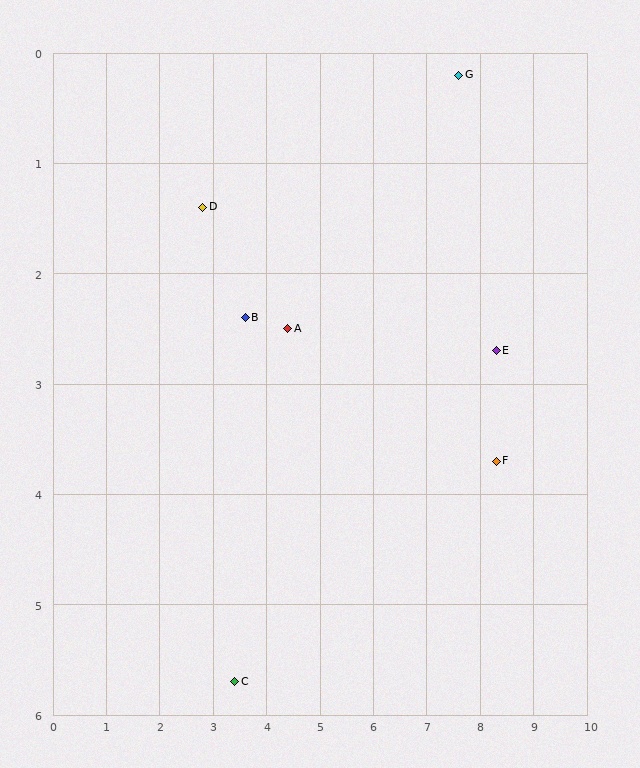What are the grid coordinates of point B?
Point B is at approximately (3.6, 2.4).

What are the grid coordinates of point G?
Point G is at approximately (7.6, 0.2).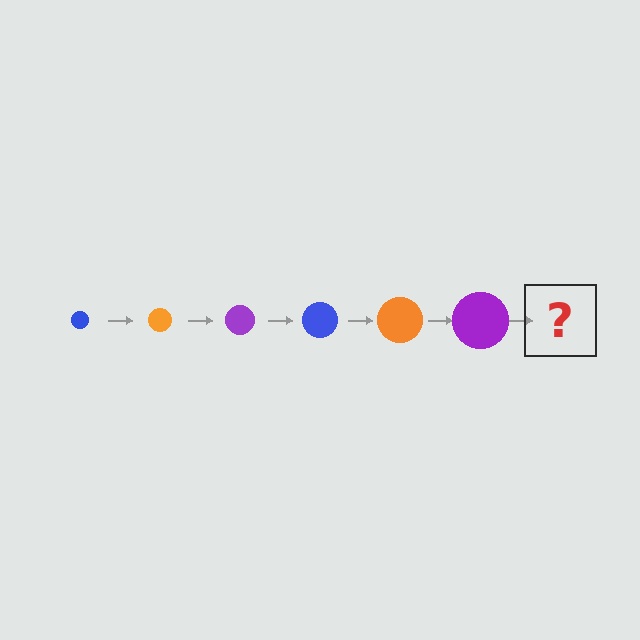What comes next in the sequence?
The next element should be a blue circle, larger than the previous one.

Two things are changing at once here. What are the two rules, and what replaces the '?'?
The two rules are that the circle grows larger each step and the color cycles through blue, orange, and purple. The '?' should be a blue circle, larger than the previous one.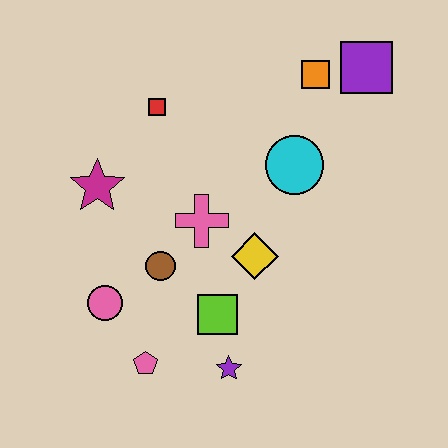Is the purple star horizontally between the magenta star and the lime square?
No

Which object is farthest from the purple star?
The purple square is farthest from the purple star.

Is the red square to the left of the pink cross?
Yes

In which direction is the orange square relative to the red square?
The orange square is to the right of the red square.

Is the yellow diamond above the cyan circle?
No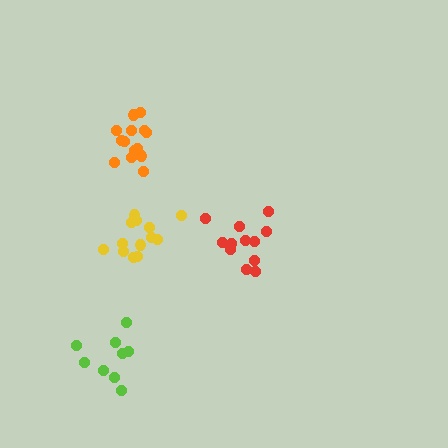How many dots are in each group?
Group 1: 9 dots, Group 2: 13 dots, Group 3: 14 dots, Group 4: 12 dots (48 total).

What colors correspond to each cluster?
The clusters are colored: lime, yellow, orange, red.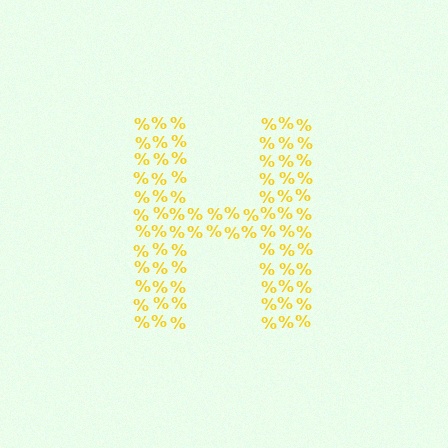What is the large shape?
The large shape is the letter H.